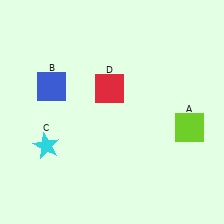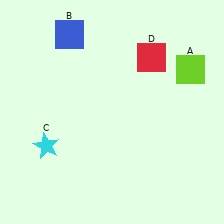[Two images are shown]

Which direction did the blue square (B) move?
The blue square (B) moved up.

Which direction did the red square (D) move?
The red square (D) moved right.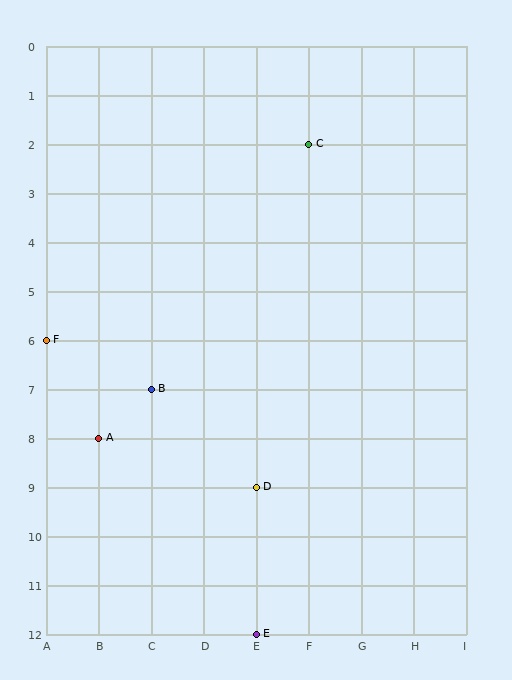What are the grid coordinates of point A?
Point A is at grid coordinates (B, 8).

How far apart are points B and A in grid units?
Points B and A are 1 column and 1 row apart (about 1.4 grid units diagonally).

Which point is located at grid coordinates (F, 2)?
Point C is at (F, 2).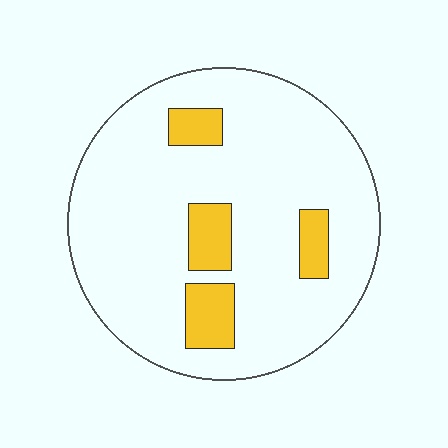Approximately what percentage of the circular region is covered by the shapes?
Approximately 15%.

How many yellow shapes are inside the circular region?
4.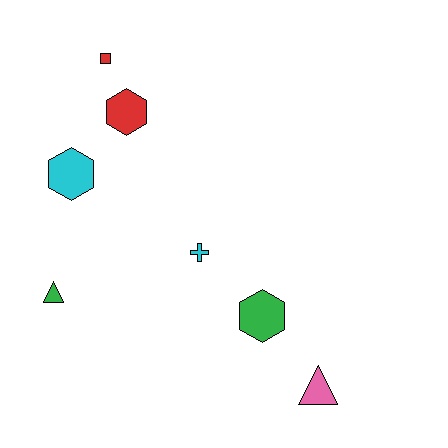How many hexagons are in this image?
There are 3 hexagons.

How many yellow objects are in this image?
There are no yellow objects.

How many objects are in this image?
There are 7 objects.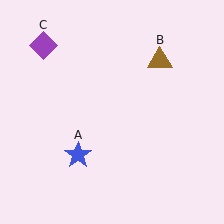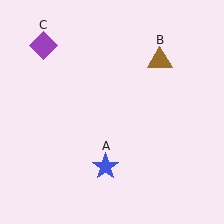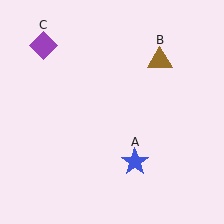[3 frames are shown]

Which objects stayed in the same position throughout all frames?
Brown triangle (object B) and purple diamond (object C) remained stationary.